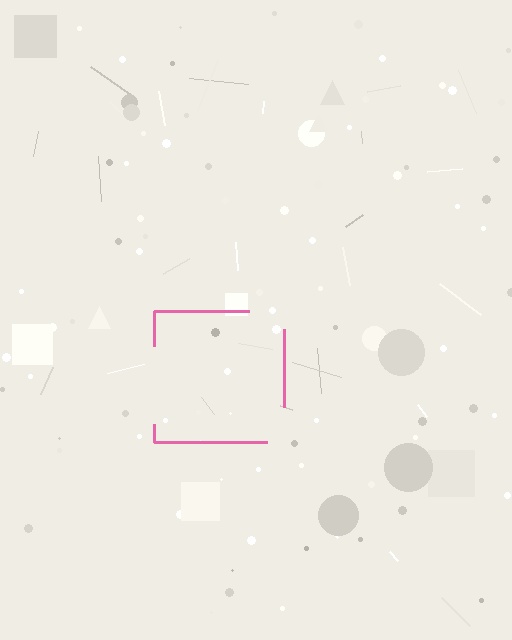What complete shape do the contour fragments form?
The contour fragments form a square.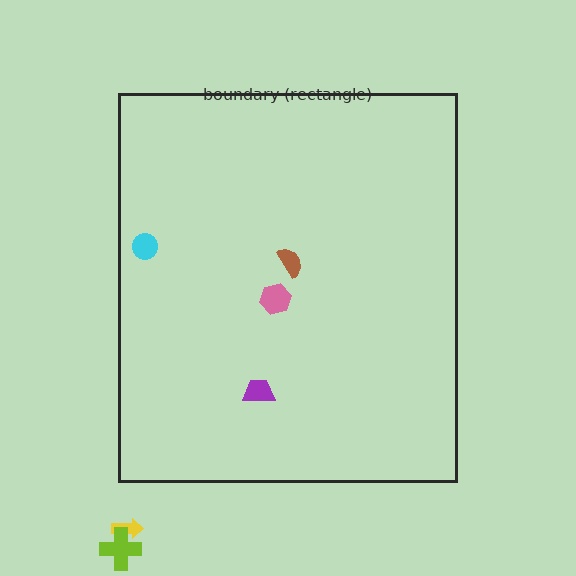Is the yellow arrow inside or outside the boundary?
Outside.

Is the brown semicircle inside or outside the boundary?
Inside.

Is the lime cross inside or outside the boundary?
Outside.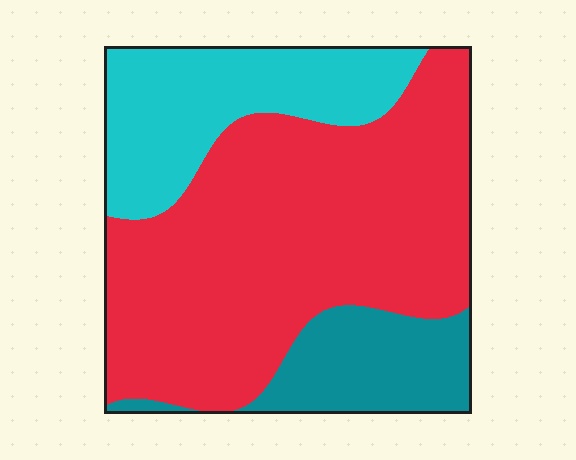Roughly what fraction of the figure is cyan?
Cyan takes up about one quarter (1/4) of the figure.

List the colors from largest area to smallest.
From largest to smallest: red, cyan, teal.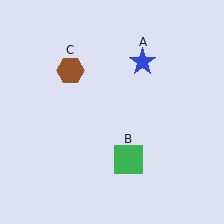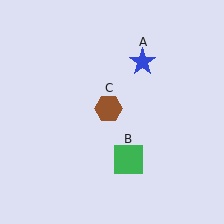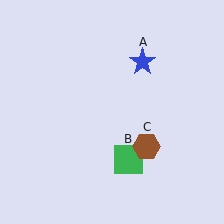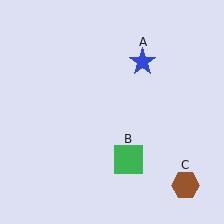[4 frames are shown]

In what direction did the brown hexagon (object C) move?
The brown hexagon (object C) moved down and to the right.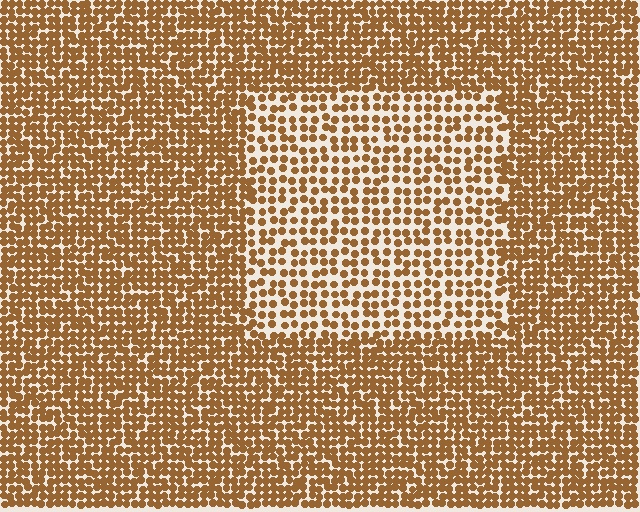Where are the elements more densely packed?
The elements are more densely packed outside the rectangle boundary.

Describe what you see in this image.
The image contains small brown elements arranged at two different densities. A rectangle-shaped region is visible where the elements are less densely packed than the surrounding area.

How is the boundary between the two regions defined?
The boundary is defined by a change in element density (approximately 1.8x ratio). All elements are the same color, size, and shape.